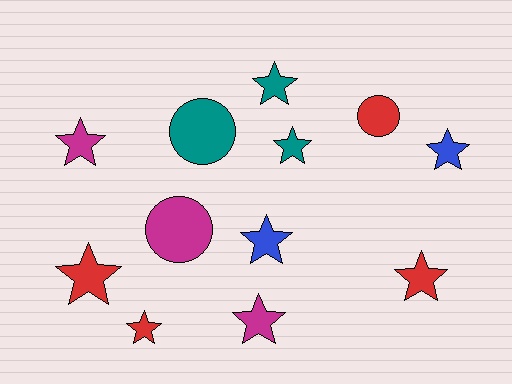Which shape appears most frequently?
Star, with 9 objects.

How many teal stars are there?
There are 2 teal stars.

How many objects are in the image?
There are 12 objects.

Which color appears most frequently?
Red, with 4 objects.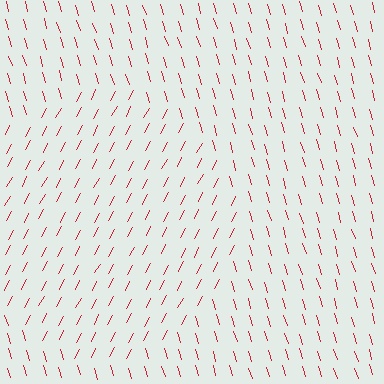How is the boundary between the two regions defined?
The boundary is defined purely by a change in line orientation (approximately 45 degrees difference). All lines are the same color and thickness.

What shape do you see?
I see a circle.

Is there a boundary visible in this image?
Yes, there is a texture boundary formed by a change in line orientation.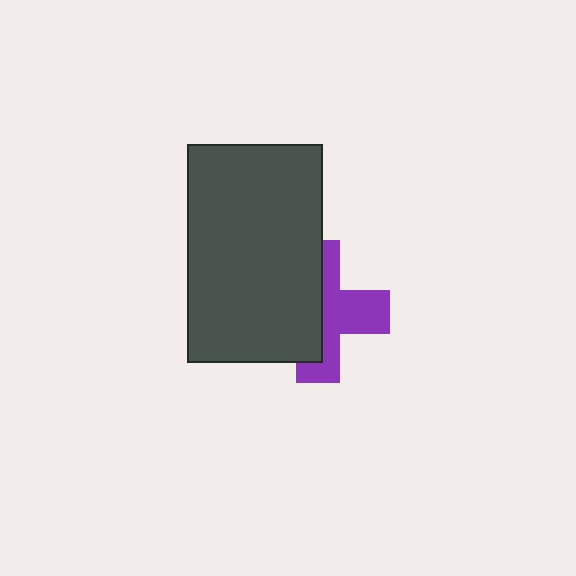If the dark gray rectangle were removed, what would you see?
You would see the complete purple cross.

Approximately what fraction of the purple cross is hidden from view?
Roughly 53% of the purple cross is hidden behind the dark gray rectangle.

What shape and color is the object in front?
The object in front is a dark gray rectangle.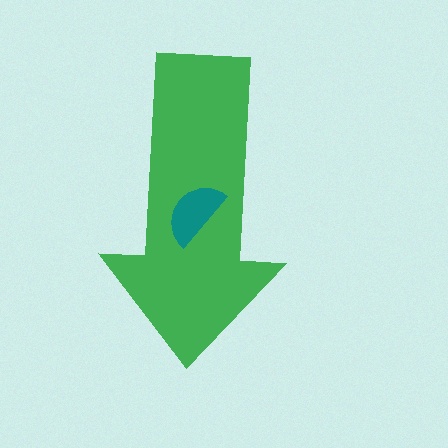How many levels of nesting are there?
2.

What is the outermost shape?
The green arrow.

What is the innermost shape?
The teal semicircle.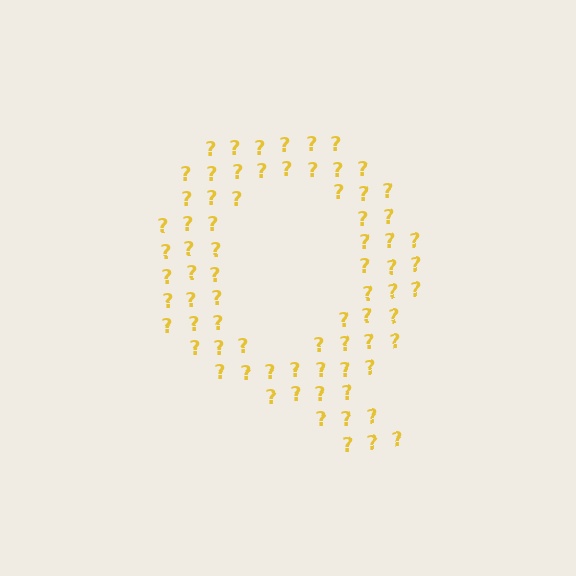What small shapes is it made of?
It is made of small question marks.